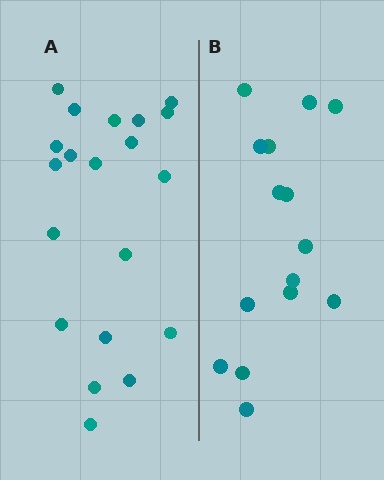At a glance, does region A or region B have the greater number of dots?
Region A (the left region) has more dots.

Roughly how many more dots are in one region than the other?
Region A has about 5 more dots than region B.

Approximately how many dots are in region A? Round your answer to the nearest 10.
About 20 dots.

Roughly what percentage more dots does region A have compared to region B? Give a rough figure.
About 35% more.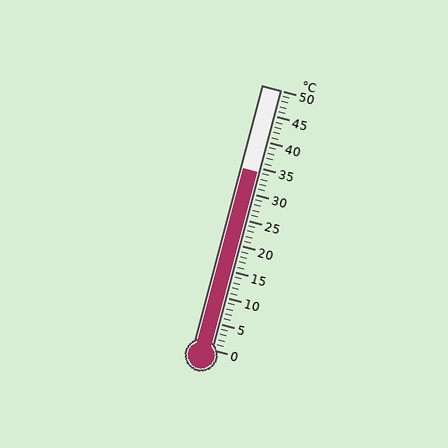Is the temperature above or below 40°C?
The temperature is below 40°C.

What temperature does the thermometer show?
The thermometer shows approximately 34°C.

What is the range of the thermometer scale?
The thermometer scale ranges from 0°C to 50°C.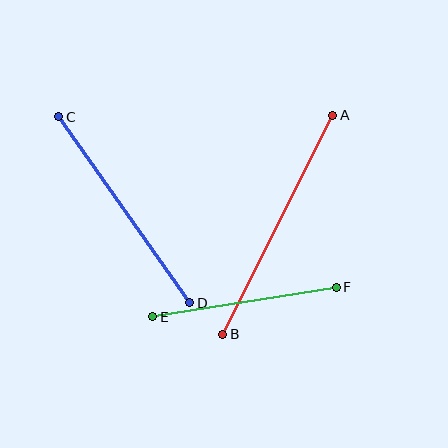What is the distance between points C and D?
The distance is approximately 228 pixels.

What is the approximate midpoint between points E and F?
The midpoint is at approximately (245, 302) pixels.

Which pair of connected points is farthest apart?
Points A and B are farthest apart.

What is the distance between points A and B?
The distance is approximately 245 pixels.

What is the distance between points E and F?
The distance is approximately 186 pixels.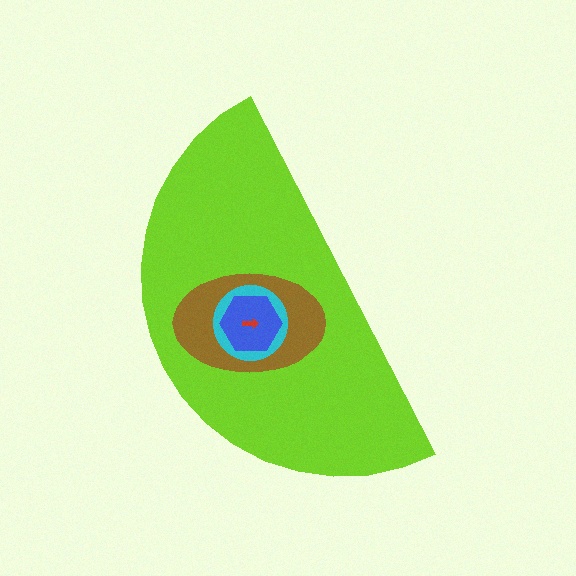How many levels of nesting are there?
5.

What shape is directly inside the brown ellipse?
The cyan circle.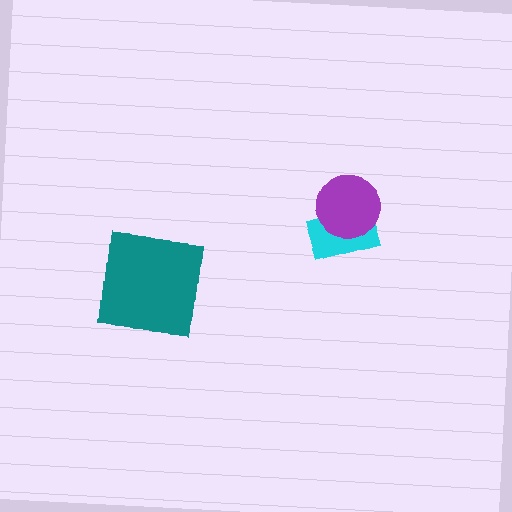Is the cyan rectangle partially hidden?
Yes, it is partially covered by another shape.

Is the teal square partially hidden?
No, no other shape covers it.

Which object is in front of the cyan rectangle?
The purple circle is in front of the cyan rectangle.